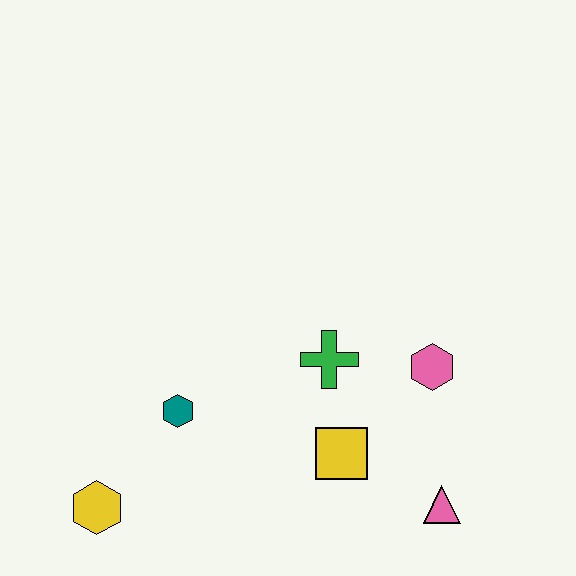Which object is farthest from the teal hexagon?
The pink triangle is farthest from the teal hexagon.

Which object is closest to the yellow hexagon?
The teal hexagon is closest to the yellow hexagon.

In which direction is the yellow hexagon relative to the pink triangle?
The yellow hexagon is to the left of the pink triangle.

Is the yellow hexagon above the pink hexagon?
No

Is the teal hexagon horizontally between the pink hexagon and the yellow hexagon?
Yes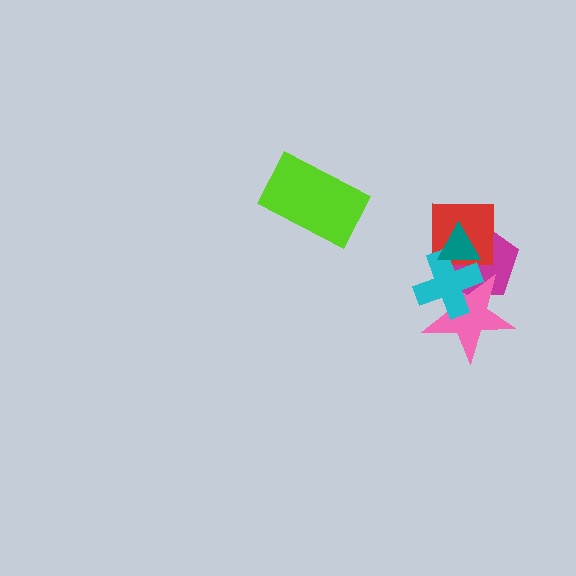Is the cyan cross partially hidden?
Yes, it is partially covered by another shape.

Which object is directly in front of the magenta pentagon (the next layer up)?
The red square is directly in front of the magenta pentagon.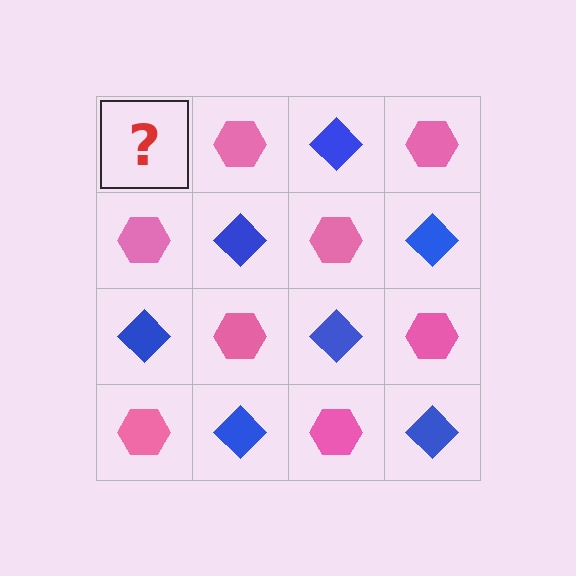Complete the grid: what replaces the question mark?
The question mark should be replaced with a blue diamond.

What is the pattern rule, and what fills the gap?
The rule is that it alternates blue diamond and pink hexagon in a checkerboard pattern. The gap should be filled with a blue diamond.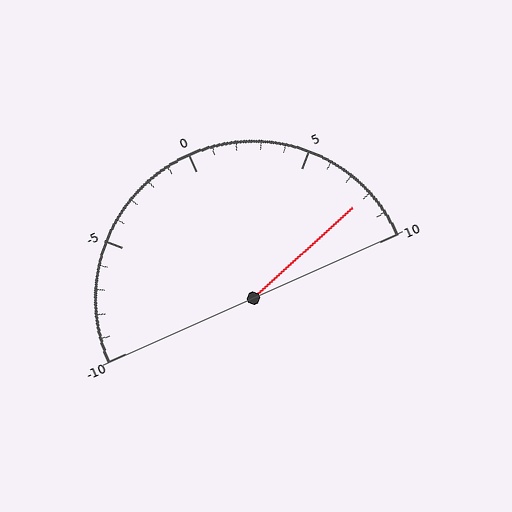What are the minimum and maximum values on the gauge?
The gauge ranges from -10 to 10.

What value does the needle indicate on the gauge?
The needle indicates approximately 8.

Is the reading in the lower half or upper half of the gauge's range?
The reading is in the upper half of the range (-10 to 10).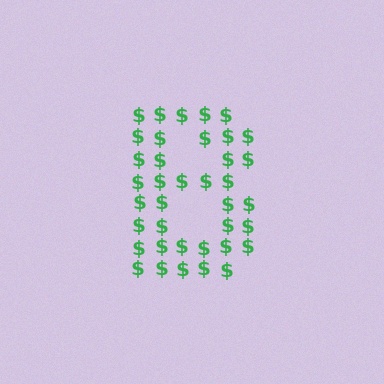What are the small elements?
The small elements are dollar signs.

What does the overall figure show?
The overall figure shows the letter B.